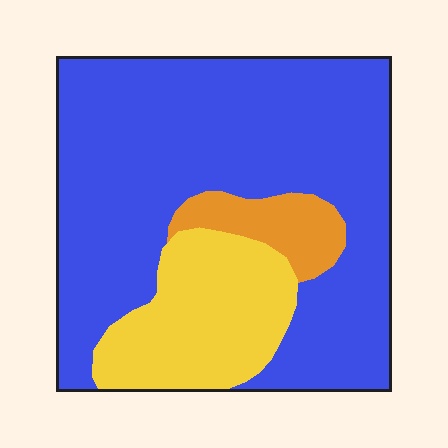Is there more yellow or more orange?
Yellow.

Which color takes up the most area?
Blue, at roughly 70%.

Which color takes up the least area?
Orange, at roughly 10%.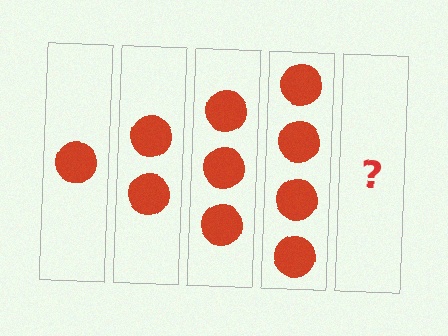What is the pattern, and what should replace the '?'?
The pattern is that each step adds one more circle. The '?' should be 5 circles.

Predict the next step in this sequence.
The next step is 5 circles.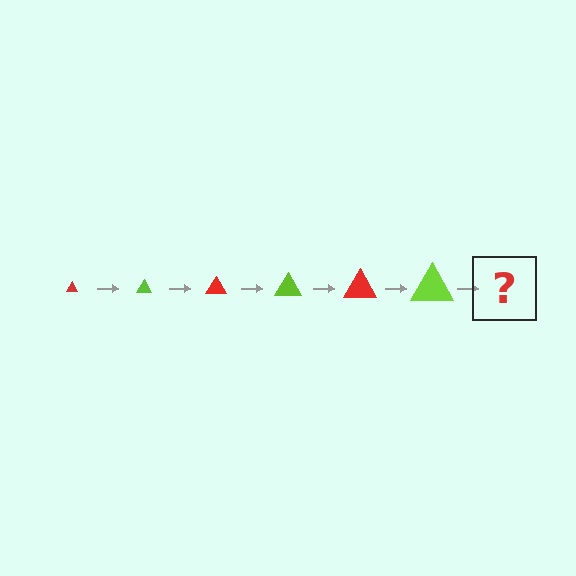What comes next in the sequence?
The next element should be a red triangle, larger than the previous one.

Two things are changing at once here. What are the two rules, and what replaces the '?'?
The two rules are that the triangle grows larger each step and the color cycles through red and lime. The '?' should be a red triangle, larger than the previous one.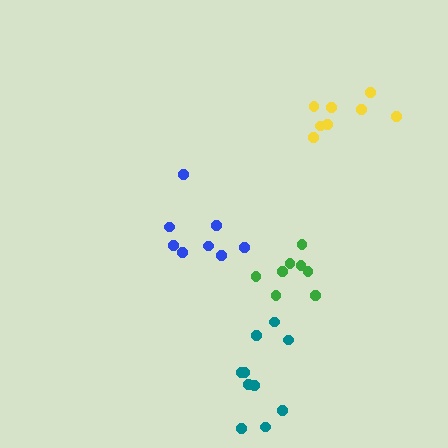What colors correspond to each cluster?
The clusters are colored: blue, green, teal, yellow.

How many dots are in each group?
Group 1: 8 dots, Group 2: 8 dots, Group 3: 10 dots, Group 4: 8 dots (34 total).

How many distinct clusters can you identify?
There are 4 distinct clusters.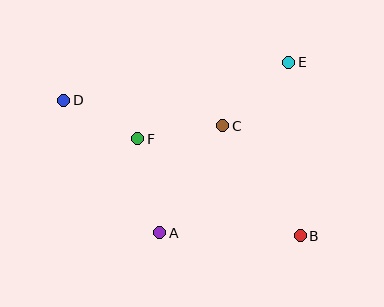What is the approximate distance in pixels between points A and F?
The distance between A and F is approximately 97 pixels.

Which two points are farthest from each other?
Points B and D are farthest from each other.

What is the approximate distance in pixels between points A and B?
The distance between A and B is approximately 141 pixels.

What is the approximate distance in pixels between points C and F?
The distance between C and F is approximately 86 pixels.